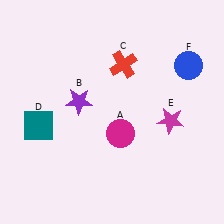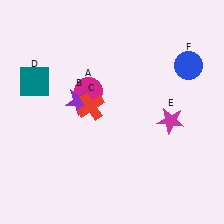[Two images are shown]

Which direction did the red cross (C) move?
The red cross (C) moved down.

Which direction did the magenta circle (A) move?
The magenta circle (A) moved up.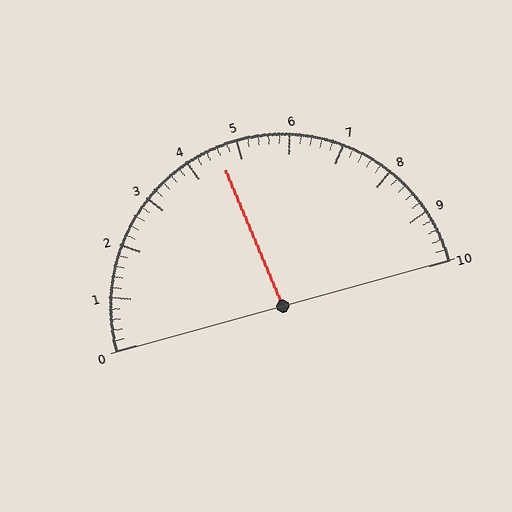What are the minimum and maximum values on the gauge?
The gauge ranges from 0 to 10.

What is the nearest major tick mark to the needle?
The nearest major tick mark is 5.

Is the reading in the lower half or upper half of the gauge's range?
The reading is in the lower half of the range (0 to 10).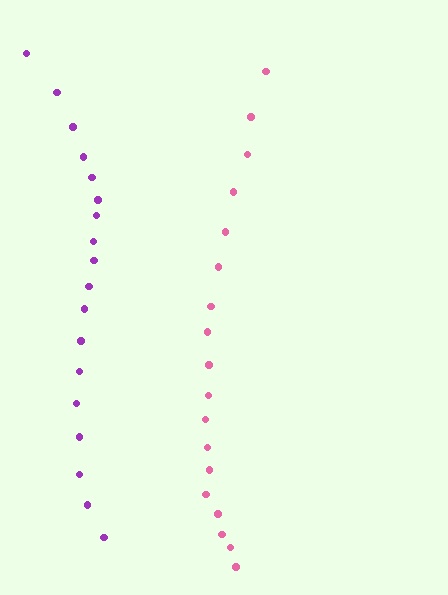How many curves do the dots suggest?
There are 2 distinct paths.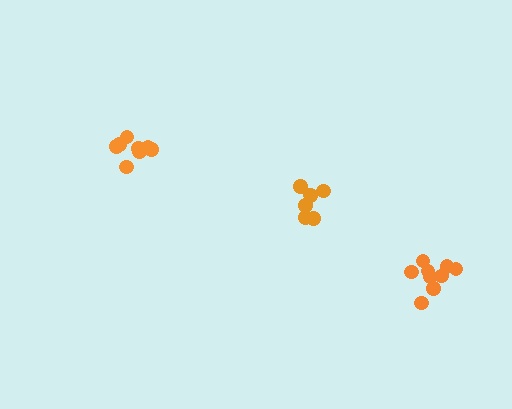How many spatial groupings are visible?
There are 3 spatial groupings.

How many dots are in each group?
Group 1: 8 dots, Group 2: 7 dots, Group 3: 9 dots (24 total).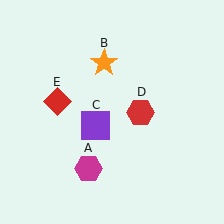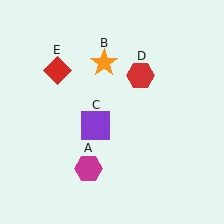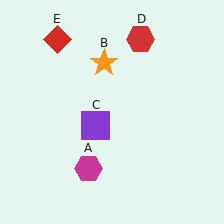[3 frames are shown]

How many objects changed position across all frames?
2 objects changed position: red hexagon (object D), red diamond (object E).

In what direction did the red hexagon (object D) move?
The red hexagon (object D) moved up.